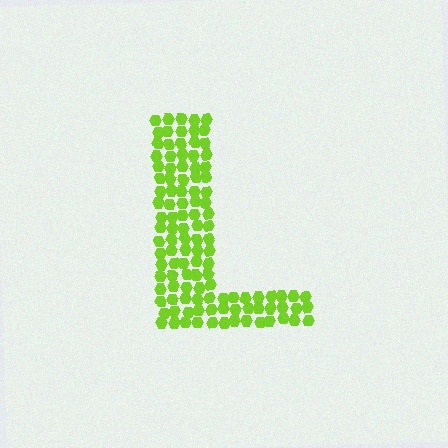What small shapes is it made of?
It is made of small hexagons.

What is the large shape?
The large shape is the letter L.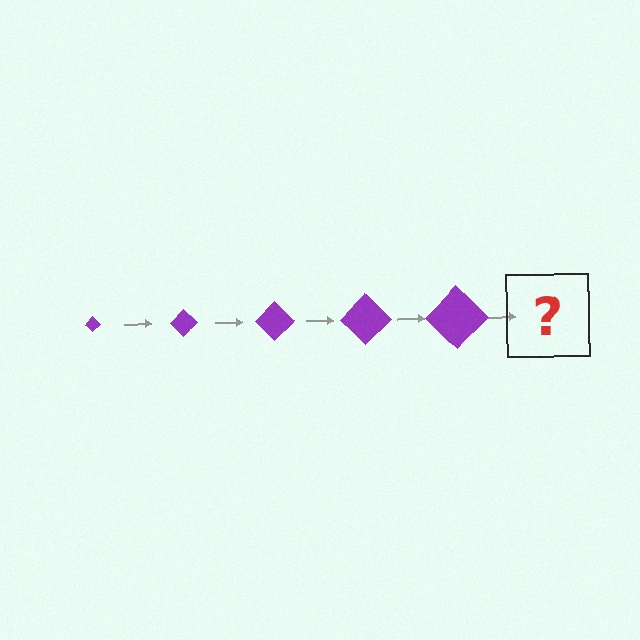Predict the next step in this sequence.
The next step is a purple diamond, larger than the previous one.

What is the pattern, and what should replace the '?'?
The pattern is that the diamond gets progressively larger each step. The '?' should be a purple diamond, larger than the previous one.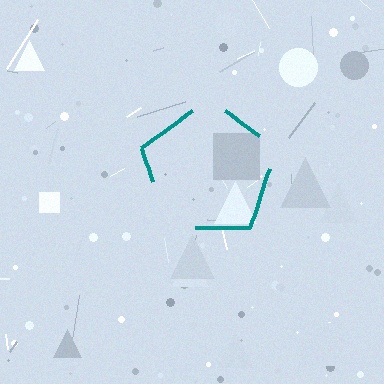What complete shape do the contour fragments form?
The contour fragments form a pentagon.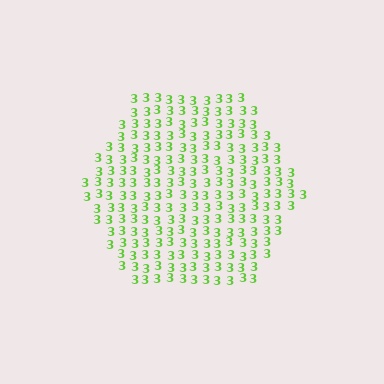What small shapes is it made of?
It is made of small digit 3's.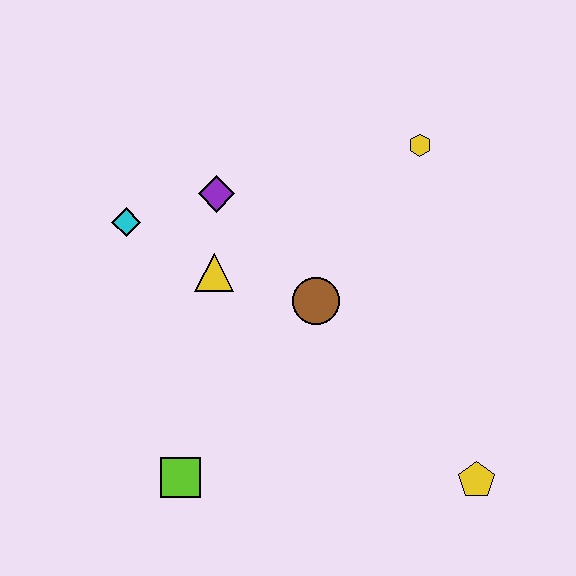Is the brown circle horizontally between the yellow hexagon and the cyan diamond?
Yes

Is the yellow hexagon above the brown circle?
Yes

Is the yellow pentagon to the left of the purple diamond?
No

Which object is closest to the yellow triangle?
The purple diamond is closest to the yellow triangle.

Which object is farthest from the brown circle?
The yellow pentagon is farthest from the brown circle.